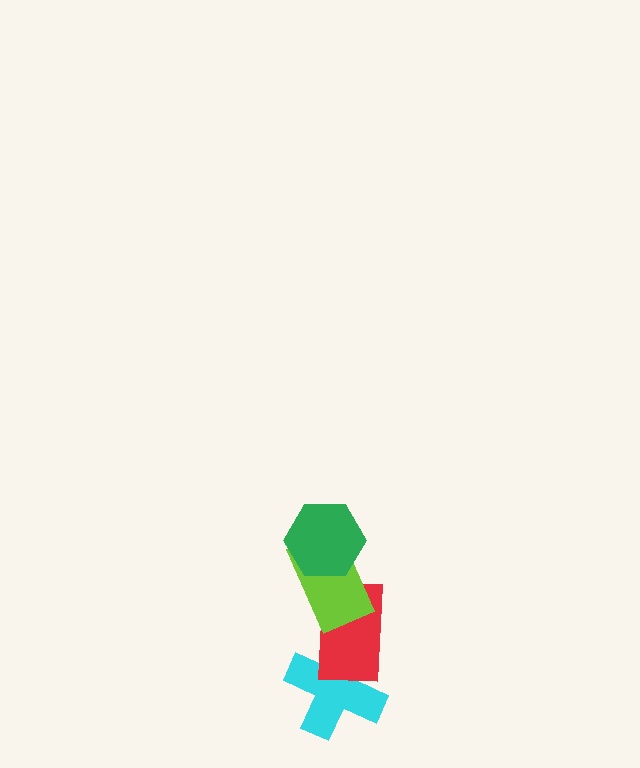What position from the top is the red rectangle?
The red rectangle is 3rd from the top.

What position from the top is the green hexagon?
The green hexagon is 1st from the top.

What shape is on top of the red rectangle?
The lime rectangle is on top of the red rectangle.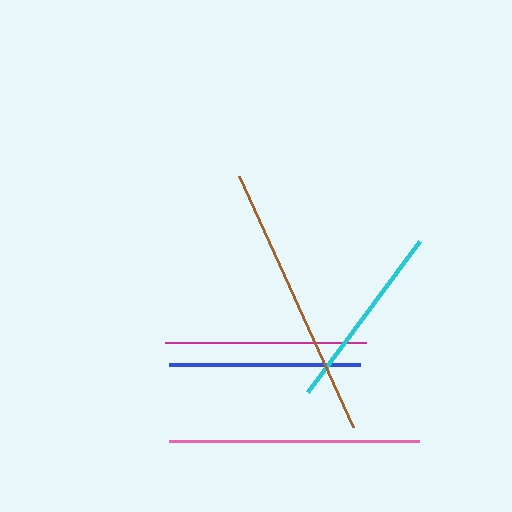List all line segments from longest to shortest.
From longest to shortest: brown, pink, magenta, blue, cyan.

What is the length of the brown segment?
The brown segment is approximately 275 pixels long.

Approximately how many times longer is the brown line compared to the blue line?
The brown line is approximately 1.4 times the length of the blue line.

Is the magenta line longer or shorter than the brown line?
The brown line is longer than the magenta line.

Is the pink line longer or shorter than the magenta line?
The pink line is longer than the magenta line.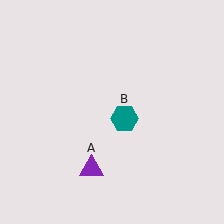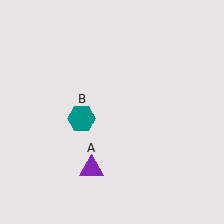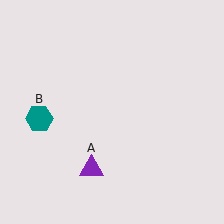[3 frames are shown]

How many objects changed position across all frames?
1 object changed position: teal hexagon (object B).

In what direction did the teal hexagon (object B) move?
The teal hexagon (object B) moved left.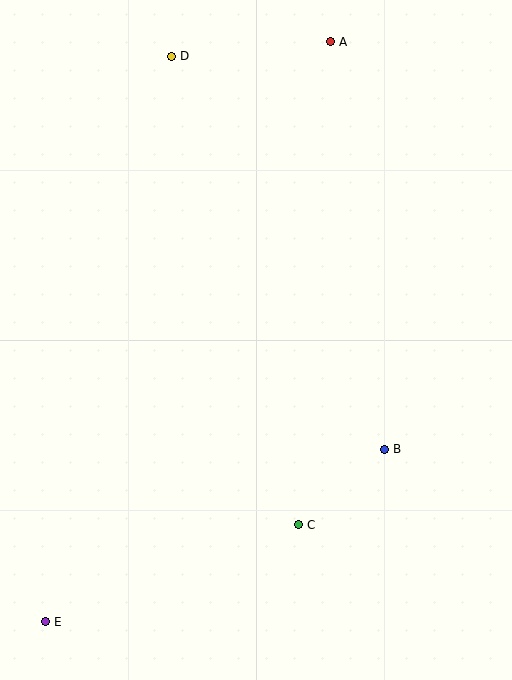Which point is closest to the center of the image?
Point B at (384, 449) is closest to the center.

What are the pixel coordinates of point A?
Point A is at (330, 42).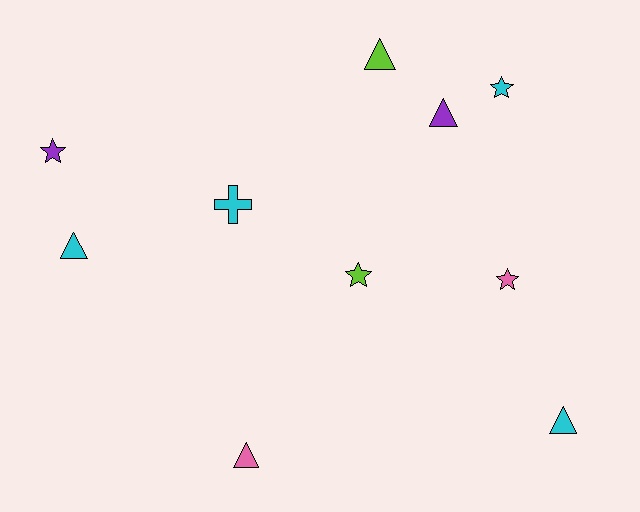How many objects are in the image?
There are 10 objects.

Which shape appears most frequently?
Triangle, with 5 objects.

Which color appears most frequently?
Cyan, with 4 objects.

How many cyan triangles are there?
There are 2 cyan triangles.